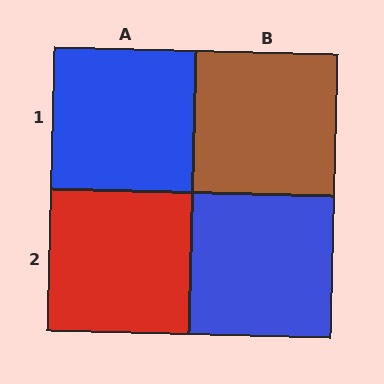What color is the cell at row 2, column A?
Red.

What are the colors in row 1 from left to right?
Blue, brown.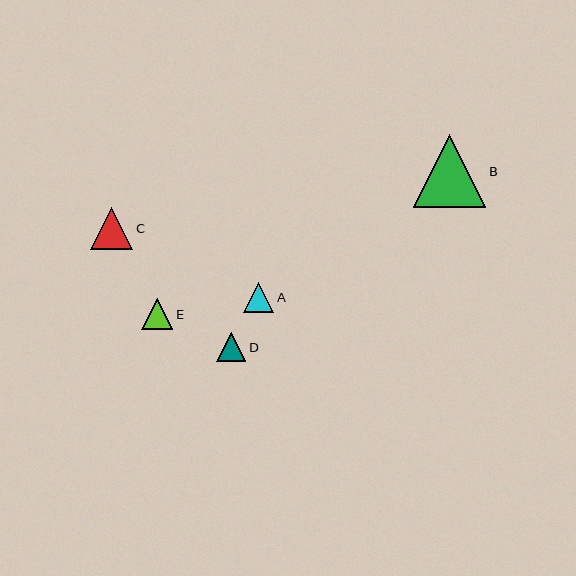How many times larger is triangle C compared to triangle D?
Triangle C is approximately 1.4 times the size of triangle D.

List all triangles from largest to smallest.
From largest to smallest: B, C, E, A, D.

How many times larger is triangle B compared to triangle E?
Triangle B is approximately 2.4 times the size of triangle E.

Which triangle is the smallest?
Triangle D is the smallest with a size of approximately 29 pixels.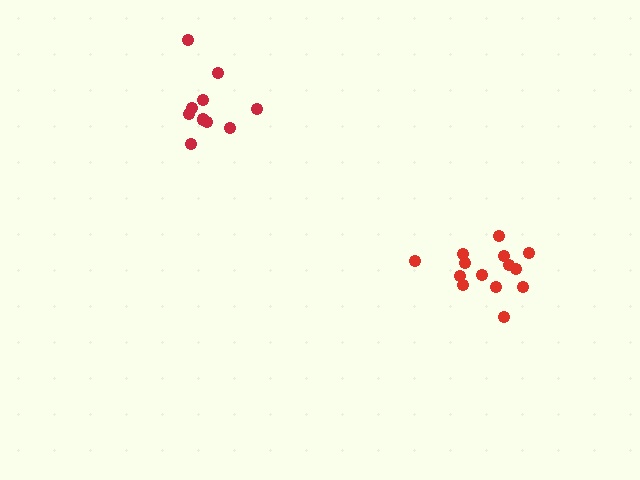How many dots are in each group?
Group 1: 10 dots, Group 2: 14 dots (24 total).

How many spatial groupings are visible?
There are 2 spatial groupings.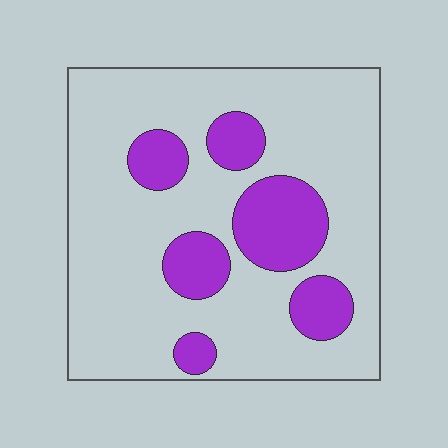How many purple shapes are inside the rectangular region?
6.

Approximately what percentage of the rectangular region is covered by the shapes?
Approximately 20%.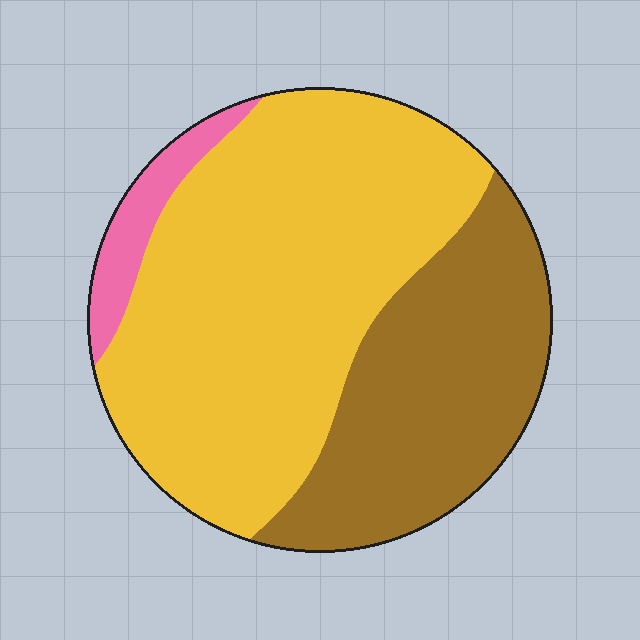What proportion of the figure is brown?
Brown takes up about one third (1/3) of the figure.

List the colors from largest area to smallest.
From largest to smallest: yellow, brown, pink.